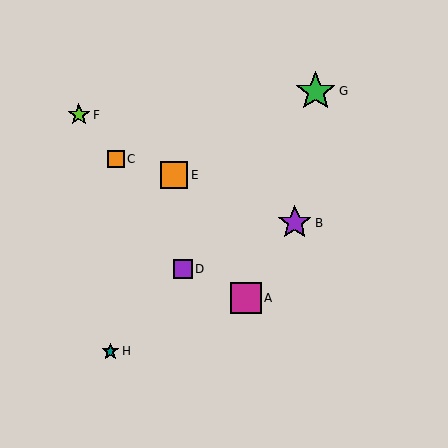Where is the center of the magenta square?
The center of the magenta square is at (246, 298).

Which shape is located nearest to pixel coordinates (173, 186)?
The orange square (labeled E) at (174, 175) is nearest to that location.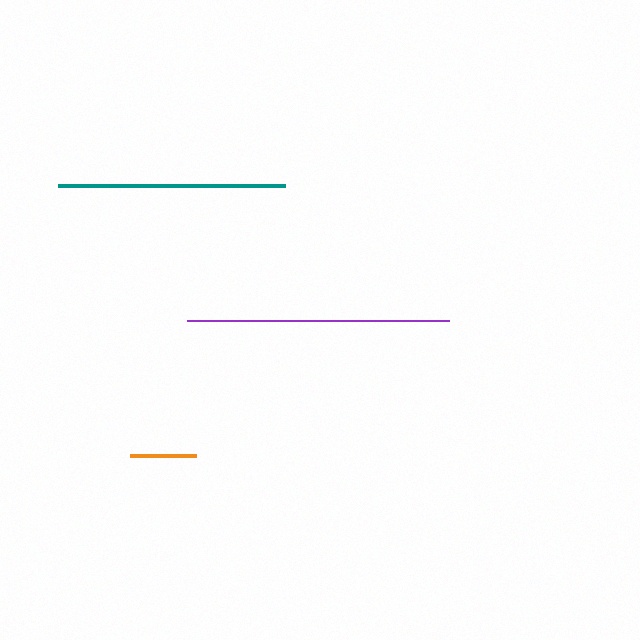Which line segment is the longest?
The purple line is the longest at approximately 262 pixels.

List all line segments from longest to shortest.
From longest to shortest: purple, teal, orange.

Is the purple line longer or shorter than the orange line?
The purple line is longer than the orange line.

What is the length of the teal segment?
The teal segment is approximately 227 pixels long.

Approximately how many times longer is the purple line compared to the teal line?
The purple line is approximately 1.2 times the length of the teal line.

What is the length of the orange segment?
The orange segment is approximately 66 pixels long.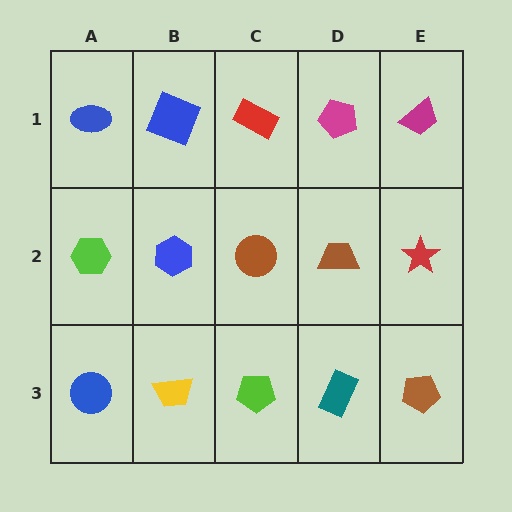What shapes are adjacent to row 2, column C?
A red rectangle (row 1, column C), a lime pentagon (row 3, column C), a blue hexagon (row 2, column B), a brown trapezoid (row 2, column D).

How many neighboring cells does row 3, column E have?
2.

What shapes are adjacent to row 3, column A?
A lime hexagon (row 2, column A), a yellow trapezoid (row 3, column B).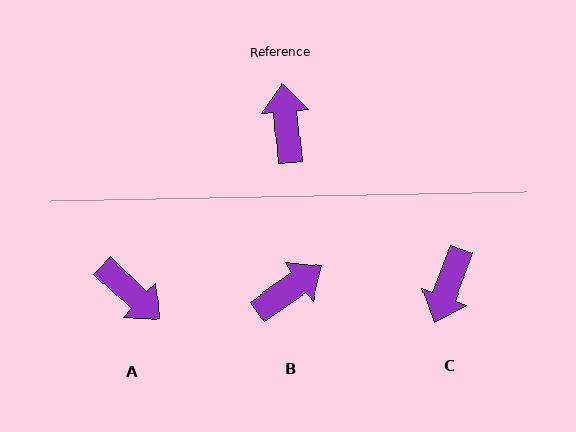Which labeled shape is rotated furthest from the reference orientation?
C, about 154 degrees away.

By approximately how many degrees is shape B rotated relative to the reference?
Approximately 61 degrees clockwise.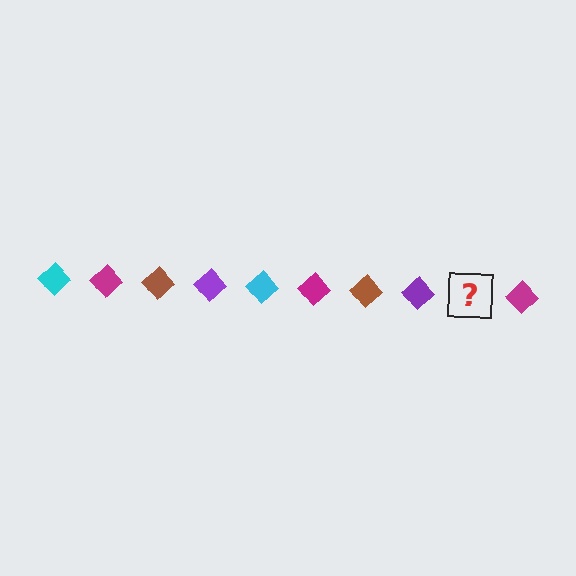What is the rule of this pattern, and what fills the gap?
The rule is that the pattern cycles through cyan, magenta, brown, purple diamonds. The gap should be filled with a cyan diamond.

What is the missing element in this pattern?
The missing element is a cyan diamond.